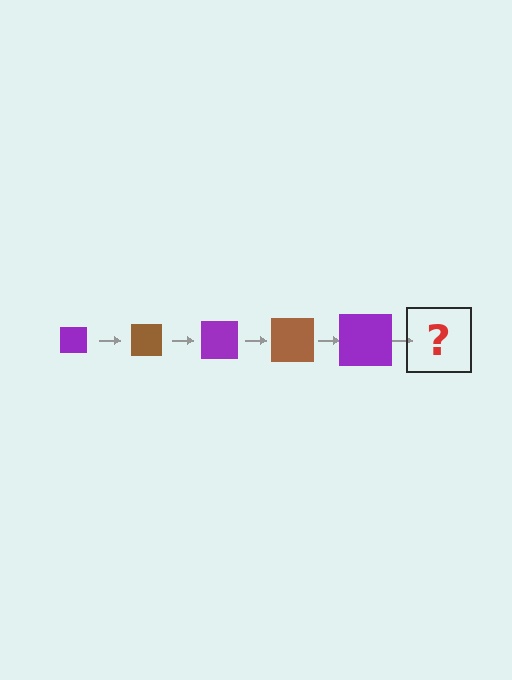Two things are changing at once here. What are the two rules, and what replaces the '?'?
The two rules are that the square grows larger each step and the color cycles through purple and brown. The '?' should be a brown square, larger than the previous one.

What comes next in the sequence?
The next element should be a brown square, larger than the previous one.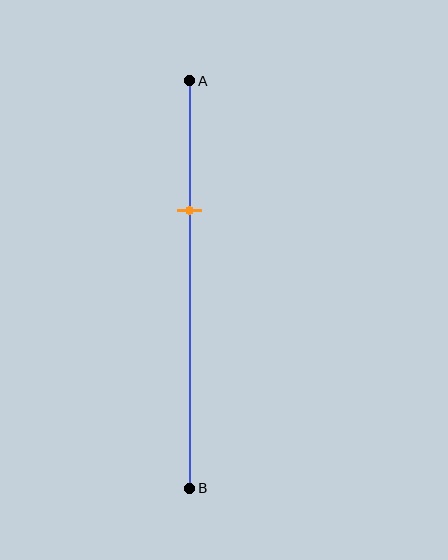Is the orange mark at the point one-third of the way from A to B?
Yes, the mark is approximately at the one-third point.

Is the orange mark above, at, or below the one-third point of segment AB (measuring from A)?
The orange mark is approximately at the one-third point of segment AB.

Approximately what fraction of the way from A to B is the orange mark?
The orange mark is approximately 30% of the way from A to B.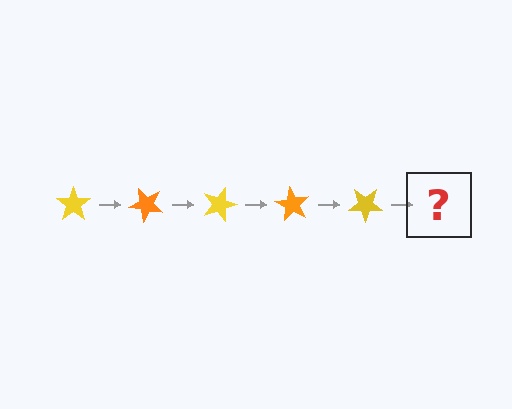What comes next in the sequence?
The next element should be an orange star, rotated 225 degrees from the start.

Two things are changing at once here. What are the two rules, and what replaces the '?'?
The two rules are that it rotates 45 degrees each step and the color cycles through yellow and orange. The '?' should be an orange star, rotated 225 degrees from the start.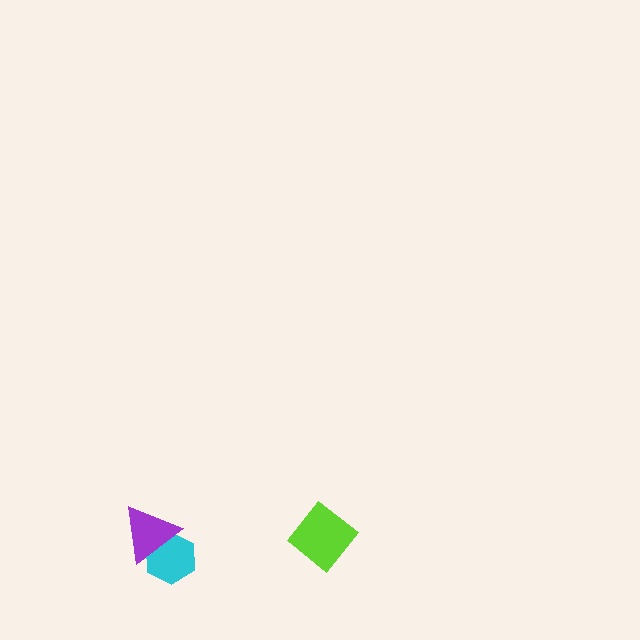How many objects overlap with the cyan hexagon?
1 object overlaps with the cyan hexagon.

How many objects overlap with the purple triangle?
1 object overlaps with the purple triangle.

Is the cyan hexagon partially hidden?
Yes, it is partially covered by another shape.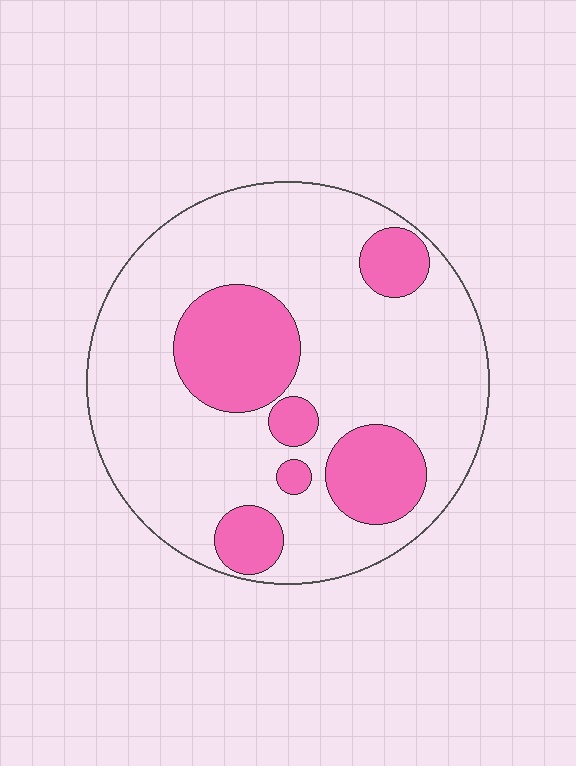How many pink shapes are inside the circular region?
6.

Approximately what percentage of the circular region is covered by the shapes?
Approximately 25%.